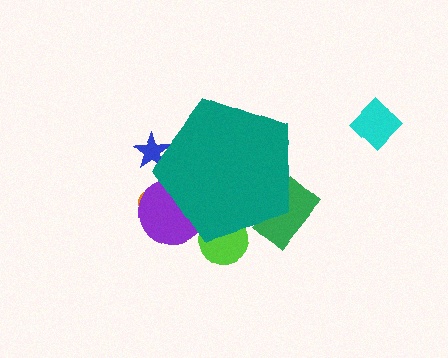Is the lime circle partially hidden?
Yes, the lime circle is partially hidden behind the teal pentagon.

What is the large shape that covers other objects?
A teal pentagon.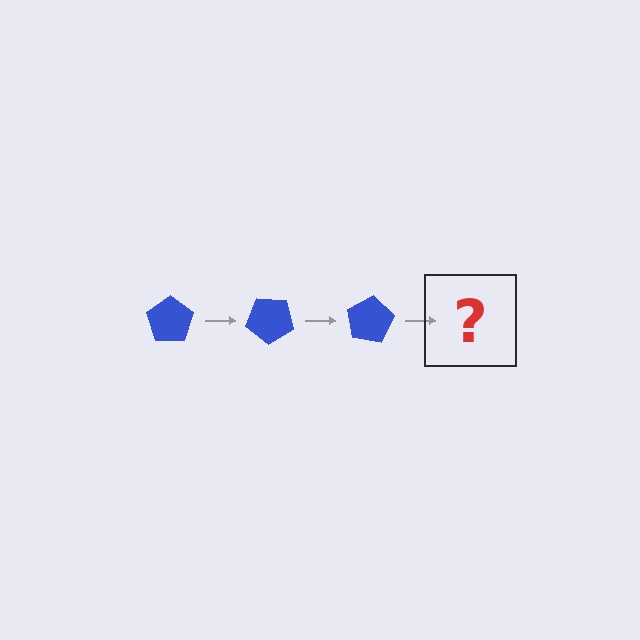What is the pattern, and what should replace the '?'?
The pattern is that the pentagon rotates 40 degrees each step. The '?' should be a blue pentagon rotated 120 degrees.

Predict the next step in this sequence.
The next step is a blue pentagon rotated 120 degrees.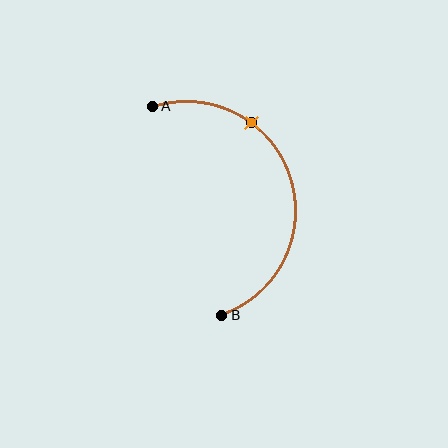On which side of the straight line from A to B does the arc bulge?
The arc bulges to the right of the straight line connecting A and B.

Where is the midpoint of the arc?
The arc midpoint is the point on the curve farthest from the straight line joining A and B. It sits to the right of that line.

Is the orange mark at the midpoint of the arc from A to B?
No. The orange mark lies on the arc but is closer to endpoint A. The arc midpoint would be at the point on the curve equidistant along the arc from both A and B.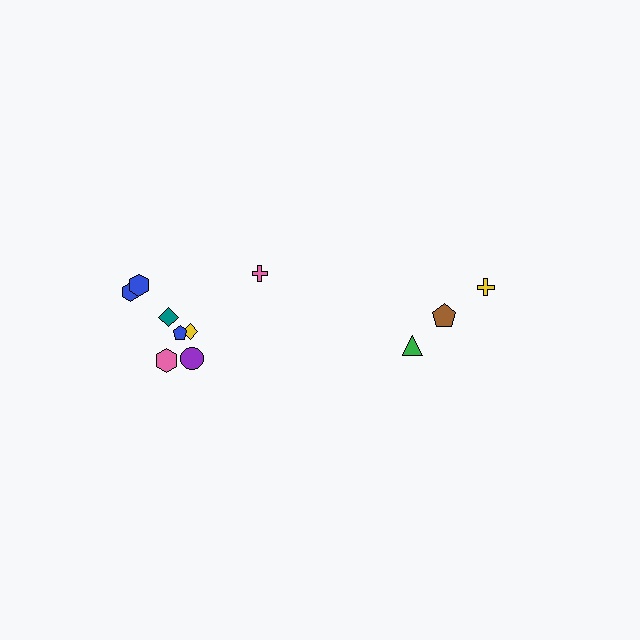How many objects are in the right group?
There are 3 objects.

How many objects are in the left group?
There are 8 objects.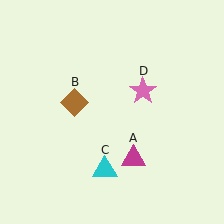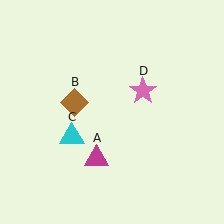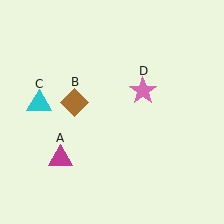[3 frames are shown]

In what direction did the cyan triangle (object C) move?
The cyan triangle (object C) moved up and to the left.